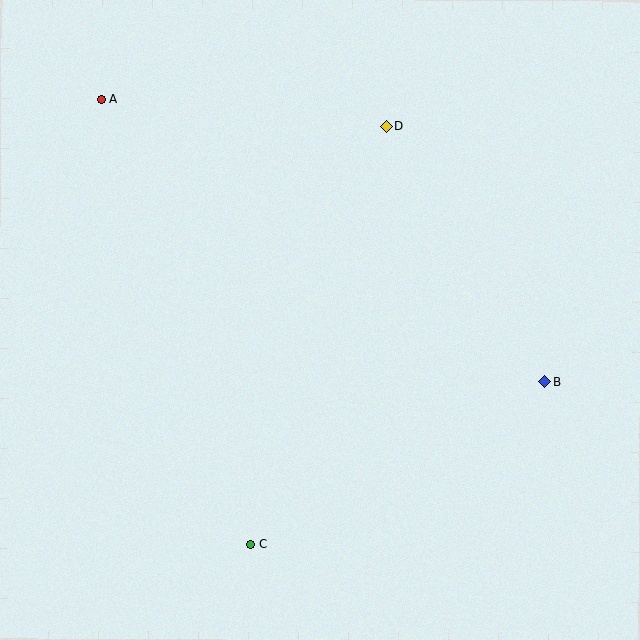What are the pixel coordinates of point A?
Point A is at (102, 99).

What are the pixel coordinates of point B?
Point B is at (545, 382).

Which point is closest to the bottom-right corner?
Point B is closest to the bottom-right corner.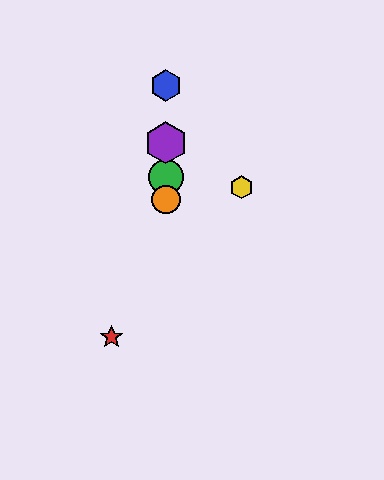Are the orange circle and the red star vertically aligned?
No, the orange circle is at x≈166 and the red star is at x≈111.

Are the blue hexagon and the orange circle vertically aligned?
Yes, both are at x≈166.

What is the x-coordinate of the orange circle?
The orange circle is at x≈166.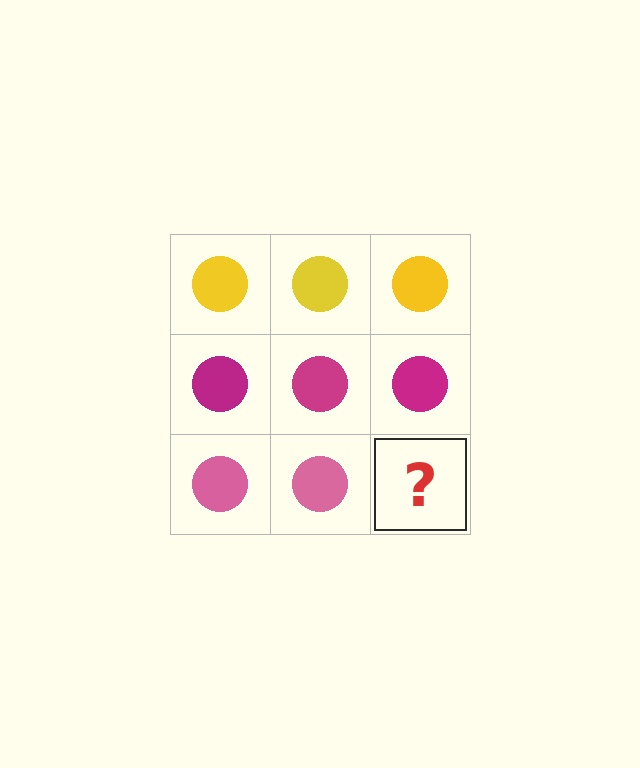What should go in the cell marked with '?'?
The missing cell should contain a pink circle.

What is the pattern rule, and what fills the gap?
The rule is that each row has a consistent color. The gap should be filled with a pink circle.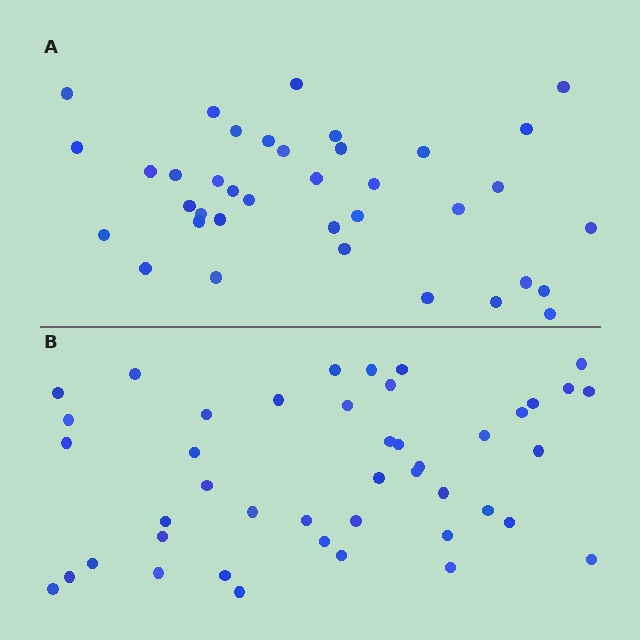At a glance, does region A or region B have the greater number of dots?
Region B (the bottom region) has more dots.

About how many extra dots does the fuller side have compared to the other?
Region B has roughly 8 or so more dots than region A.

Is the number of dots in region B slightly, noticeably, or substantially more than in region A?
Region B has only slightly more — the two regions are fairly close. The ratio is roughly 1.2 to 1.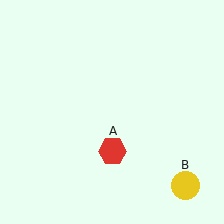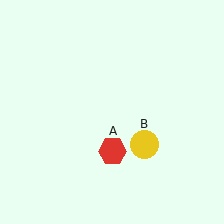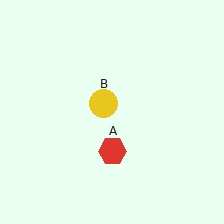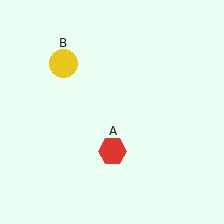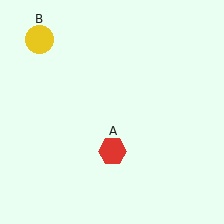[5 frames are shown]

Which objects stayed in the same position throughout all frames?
Red hexagon (object A) remained stationary.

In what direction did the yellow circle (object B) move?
The yellow circle (object B) moved up and to the left.